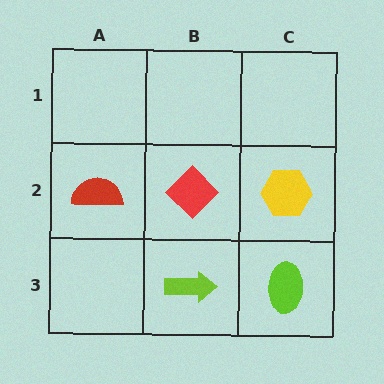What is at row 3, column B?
A lime arrow.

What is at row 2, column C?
A yellow hexagon.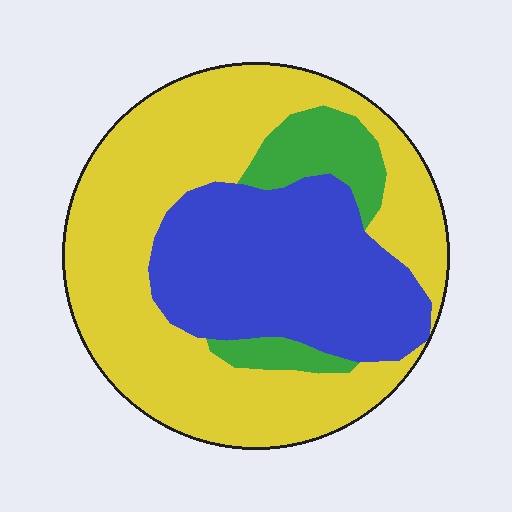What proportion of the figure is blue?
Blue covers around 30% of the figure.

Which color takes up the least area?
Green, at roughly 10%.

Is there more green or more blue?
Blue.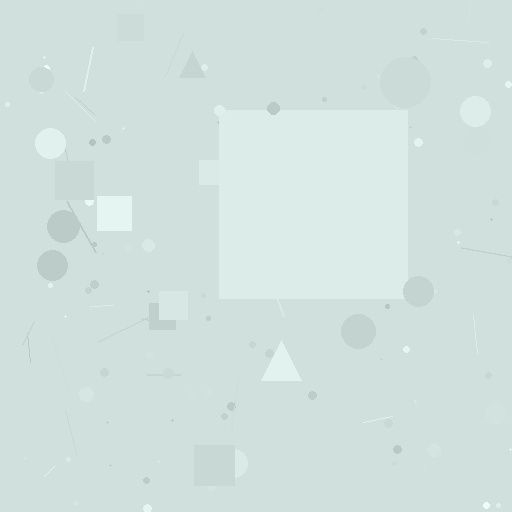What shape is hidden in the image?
A square is hidden in the image.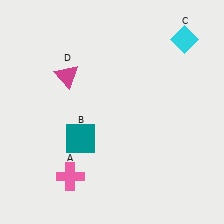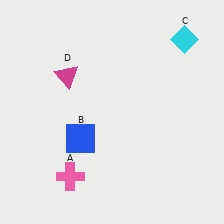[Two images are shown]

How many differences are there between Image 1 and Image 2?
There is 1 difference between the two images.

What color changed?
The square (B) changed from teal in Image 1 to blue in Image 2.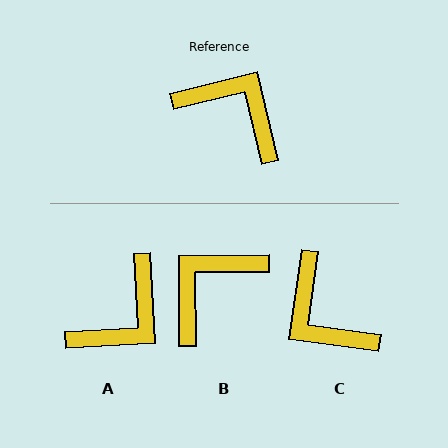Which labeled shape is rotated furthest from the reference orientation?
C, about 159 degrees away.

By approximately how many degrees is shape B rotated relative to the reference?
Approximately 77 degrees counter-clockwise.